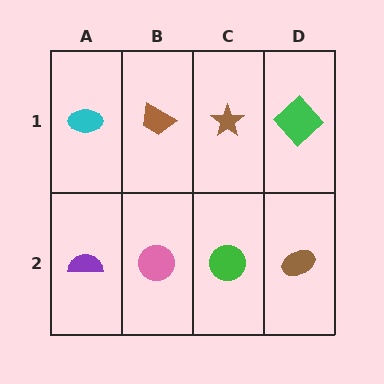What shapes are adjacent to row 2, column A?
A cyan ellipse (row 1, column A), a pink circle (row 2, column B).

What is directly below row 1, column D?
A brown ellipse.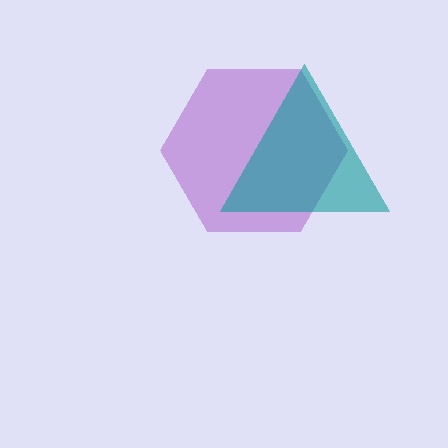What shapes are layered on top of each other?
The layered shapes are: a purple hexagon, a teal triangle.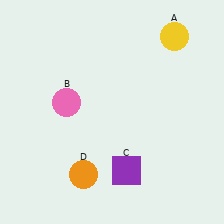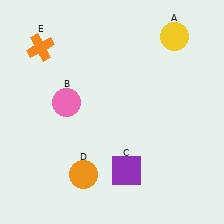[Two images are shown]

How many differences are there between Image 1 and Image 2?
There is 1 difference between the two images.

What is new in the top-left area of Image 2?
An orange cross (E) was added in the top-left area of Image 2.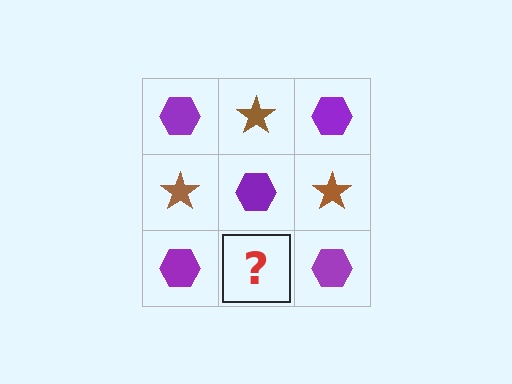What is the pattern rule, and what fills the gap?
The rule is that it alternates purple hexagon and brown star in a checkerboard pattern. The gap should be filled with a brown star.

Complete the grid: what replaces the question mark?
The question mark should be replaced with a brown star.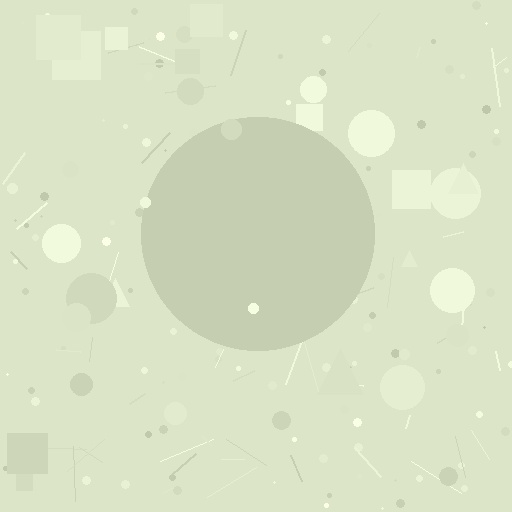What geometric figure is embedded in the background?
A circle is embedded in the background.